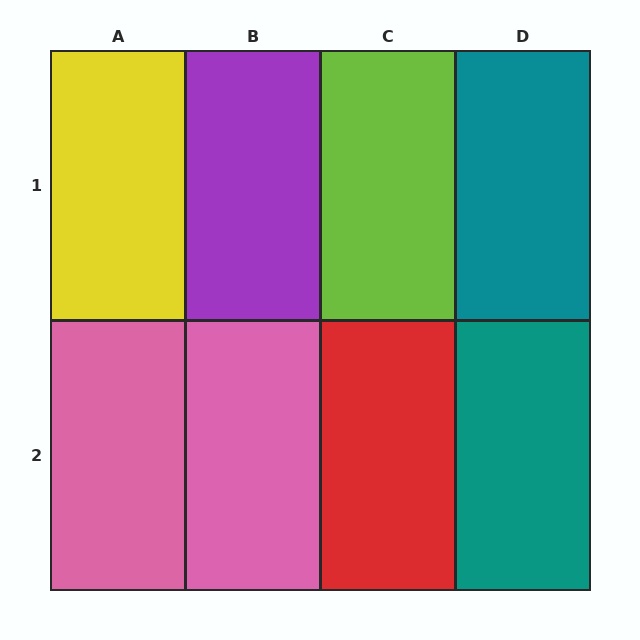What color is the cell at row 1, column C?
Lime.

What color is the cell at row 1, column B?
Purple.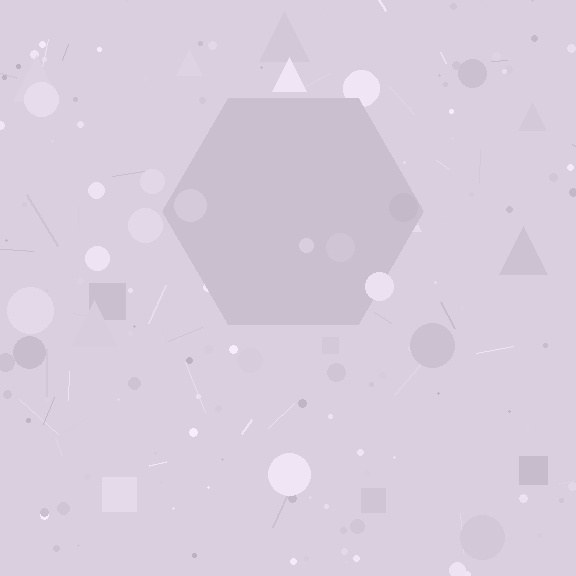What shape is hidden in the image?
A hexagon is hidden in the image.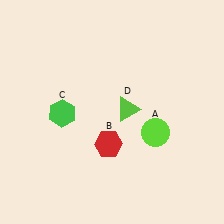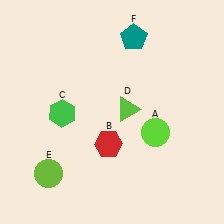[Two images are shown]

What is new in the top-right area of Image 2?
A teal pentagon (F) was added in the top-right area of Image 2.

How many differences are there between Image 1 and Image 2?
There are 2 differences between the two images.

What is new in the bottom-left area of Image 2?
A lime circle (E) was added in the bottom-left area of Image 2.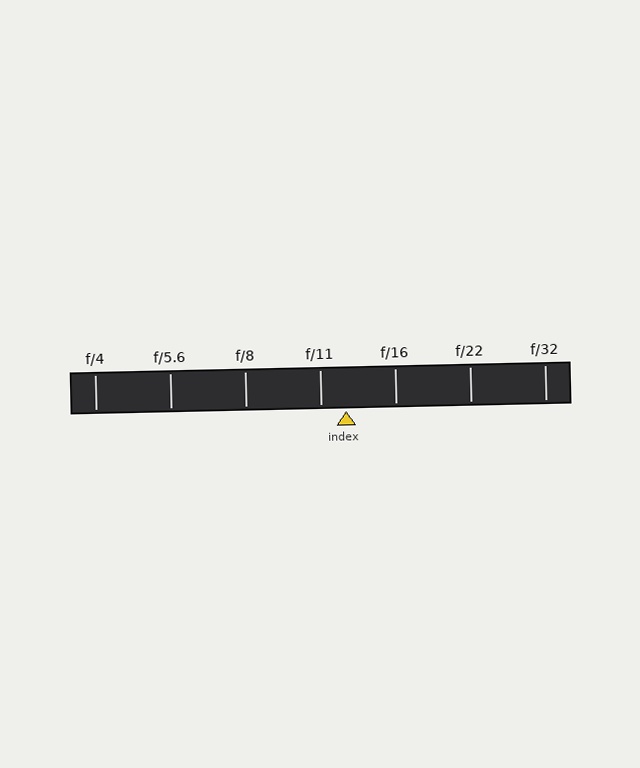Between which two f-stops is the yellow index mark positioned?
The index mark is between f/11 and f/16.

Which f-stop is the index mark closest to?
The index mark is closest to f/11.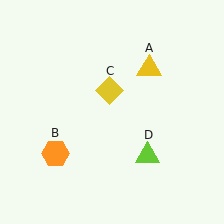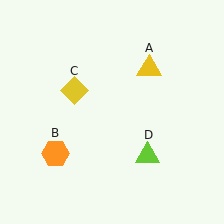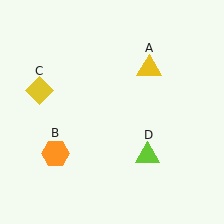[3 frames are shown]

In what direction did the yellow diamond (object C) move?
The yellow diamond (object C) moved left.